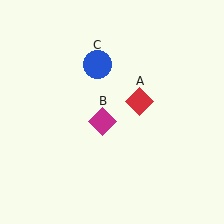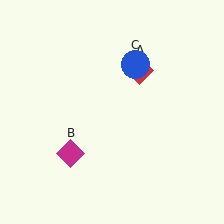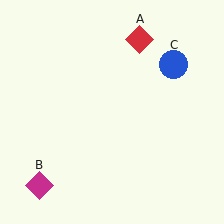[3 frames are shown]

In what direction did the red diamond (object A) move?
The red diamond (object A) moved up.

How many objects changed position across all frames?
3 objects changed position: red diamond (object A), magenta diamond (object B), blue circle (object C).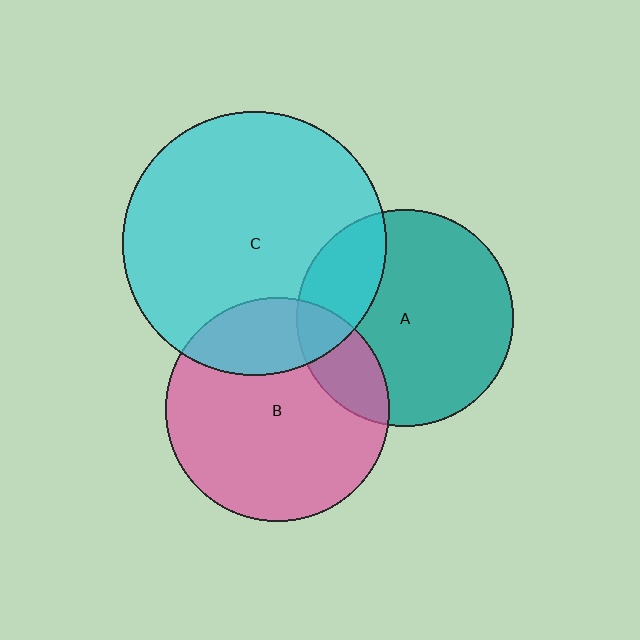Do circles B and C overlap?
Yes.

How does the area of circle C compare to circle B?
Approximately 1.4 times.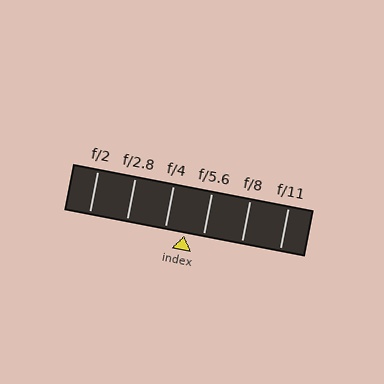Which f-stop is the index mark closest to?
The index mark is closest to f/5.6.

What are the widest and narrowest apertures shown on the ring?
The widest aperture shown is f/2 and the narrowest is f/11.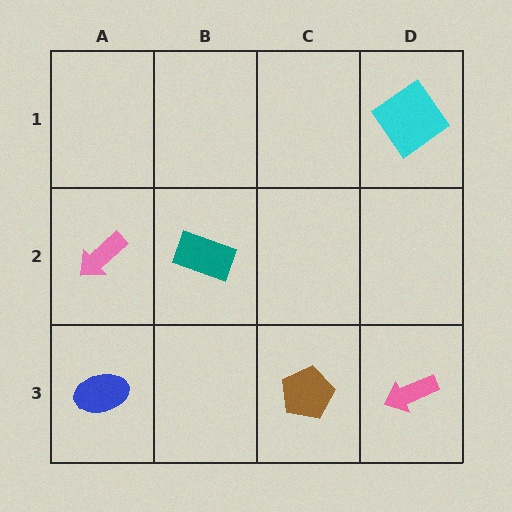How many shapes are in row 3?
3 shapes.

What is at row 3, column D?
A pink arrow.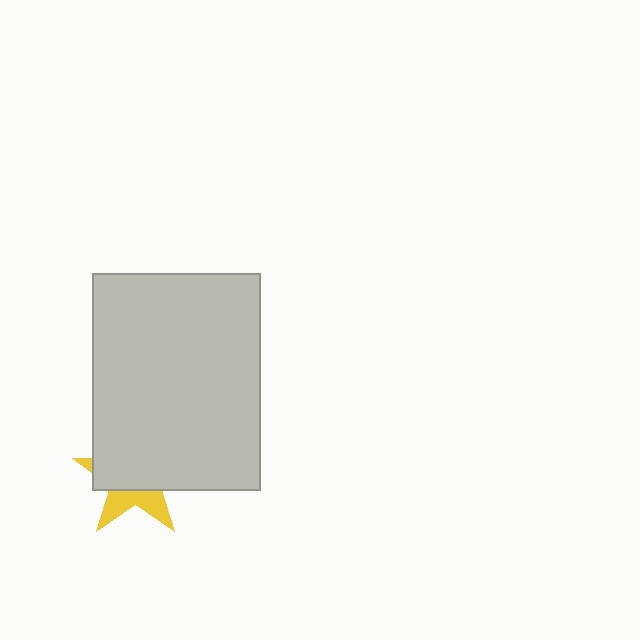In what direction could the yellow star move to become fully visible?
The yellow star could move down. That would shift it out from behind the light gray rectangle entirely.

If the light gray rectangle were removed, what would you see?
You would see the complete yellow star.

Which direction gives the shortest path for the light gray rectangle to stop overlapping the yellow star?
Moving up gives the shortest separation.